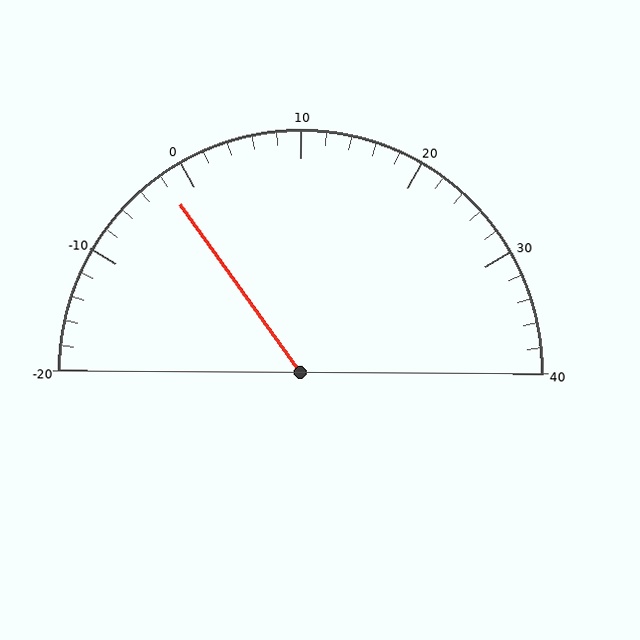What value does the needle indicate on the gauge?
The needle indicates approximately -2.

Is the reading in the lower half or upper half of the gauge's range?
The reading is in the lower half of the range (-20 to 40).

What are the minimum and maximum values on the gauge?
The gauge ranges from -20 to 40.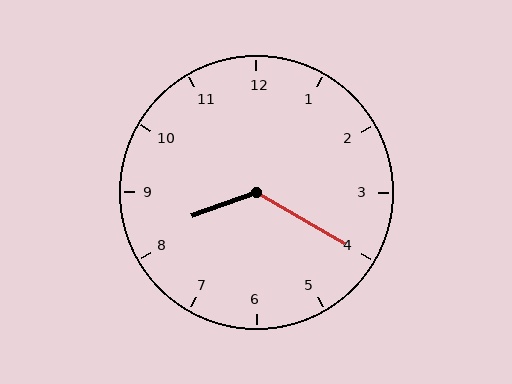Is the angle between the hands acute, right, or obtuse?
It is obtuse.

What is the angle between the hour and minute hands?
Approximately 130 degrees.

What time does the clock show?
8:20.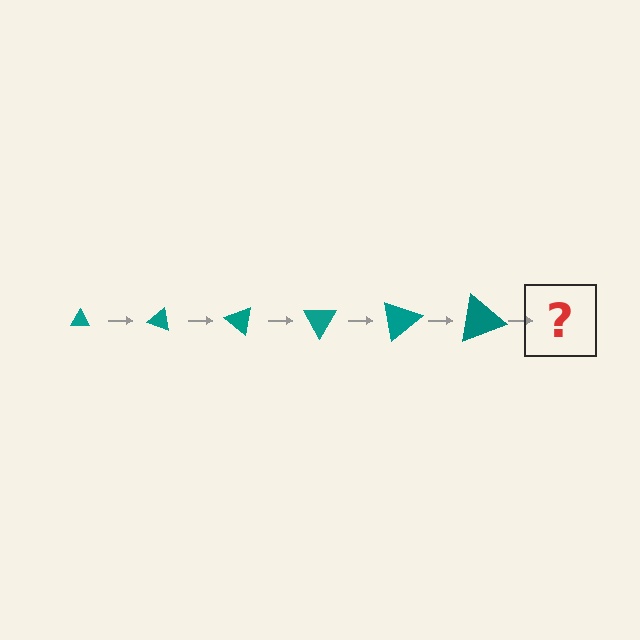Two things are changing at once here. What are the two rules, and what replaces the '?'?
The two rules are that the triangle grows larger each step and it rotates 20 degrees each step. The '?' should be a triangle, larger than the previous one and rotated 120 degrees from the start.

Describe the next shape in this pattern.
It should be a triangle, larger than the previous one and rotated 120 degrees from the start.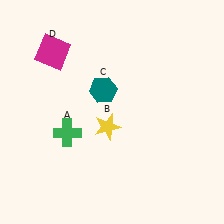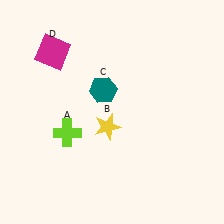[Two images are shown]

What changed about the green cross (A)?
In Image 1, A is green. In Image 2, it changed to lime.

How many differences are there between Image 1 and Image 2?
There is 1 difference between the two images.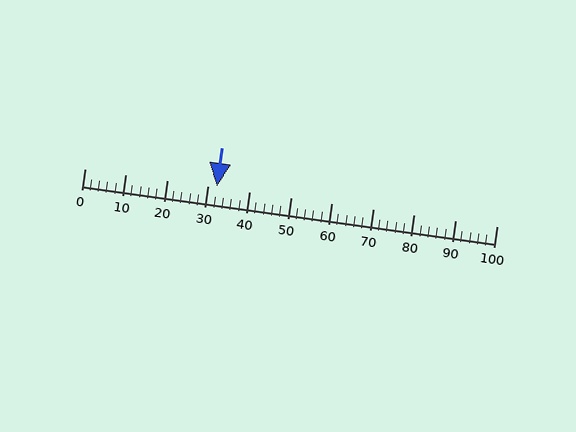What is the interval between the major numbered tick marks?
The major tick marks are spaced 10 units apart.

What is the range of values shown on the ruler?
The ruler shows values from 0 to 100.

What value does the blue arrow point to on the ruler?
The blue arrow points to approximately 32.